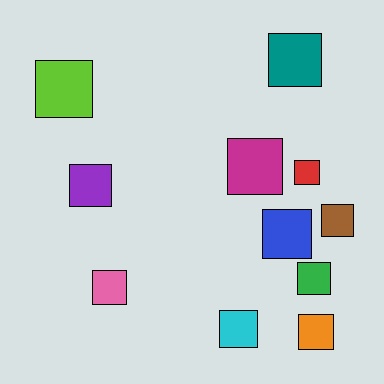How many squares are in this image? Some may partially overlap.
There are 11 squares.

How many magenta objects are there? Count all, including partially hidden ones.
There is 1 magenta object.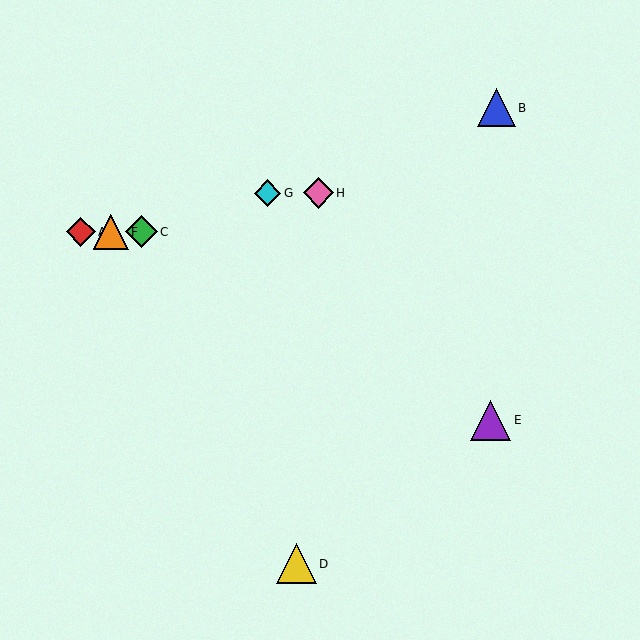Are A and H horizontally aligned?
No, A is at y≈232 and H is at y≈193.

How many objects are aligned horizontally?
3 objects (A, C, F) are aligned horizontally.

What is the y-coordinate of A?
Object A is at y≈232.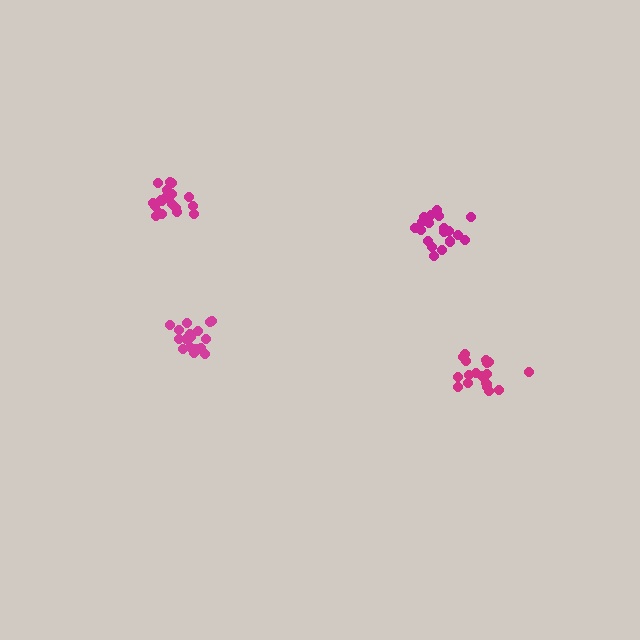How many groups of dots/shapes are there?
There are 4 groups.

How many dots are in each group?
Group 1: 21 dots, Group 2: 18 dots, Group 3: 20 dots, Group 4: 19 dots (78 total).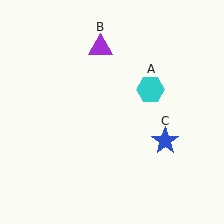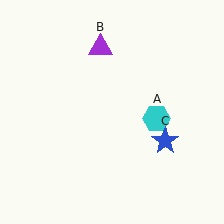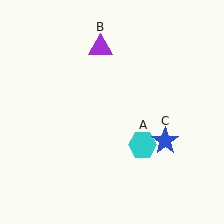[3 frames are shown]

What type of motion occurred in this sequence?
The cyan hexagon (object A) rotated clockwise around the center of the scene.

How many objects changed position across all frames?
1 object changed position: cyan hexagon (object A).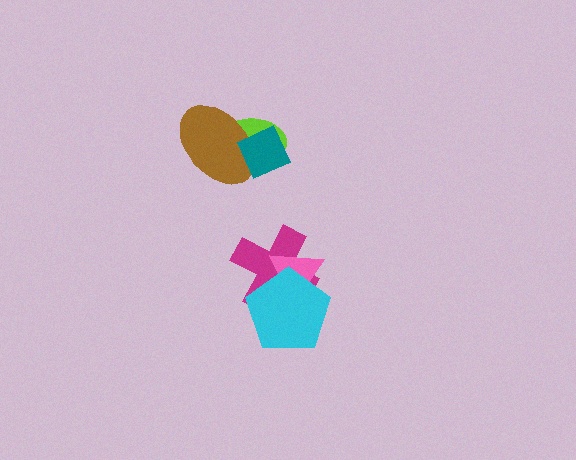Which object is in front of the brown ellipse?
The teal diamond is in front of the brown ellipse.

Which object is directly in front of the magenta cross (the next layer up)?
The pink triangle is directly in front of the magenta cross.